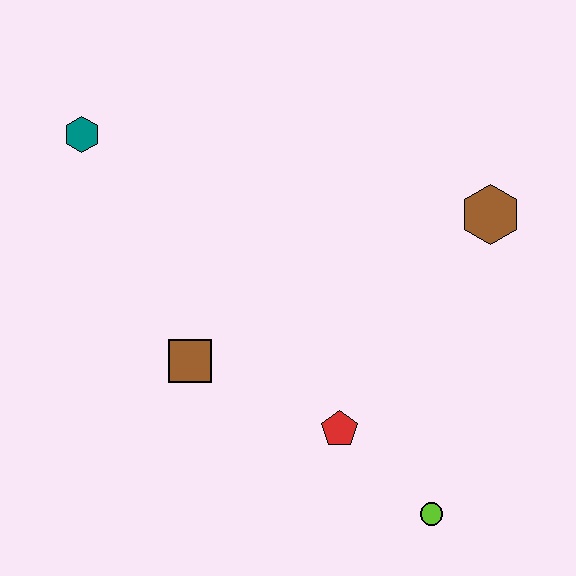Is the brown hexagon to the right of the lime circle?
Yes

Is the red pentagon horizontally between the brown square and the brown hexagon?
Yes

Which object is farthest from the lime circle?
The teal hexagon is farthest from the lime circle.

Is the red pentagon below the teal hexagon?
Yes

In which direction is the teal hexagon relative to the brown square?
The teal hexagon is above the brown square.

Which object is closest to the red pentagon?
The lime circle is closest to the red pentagon.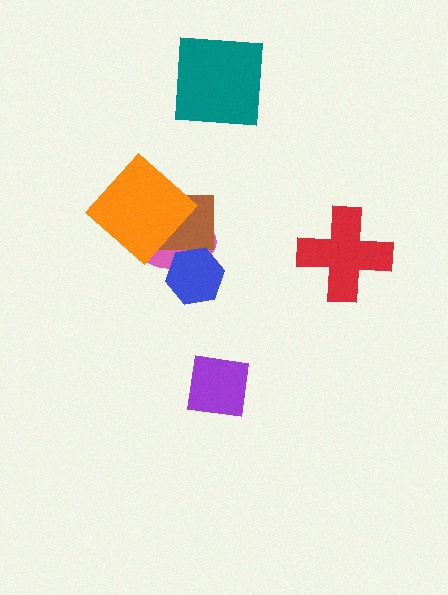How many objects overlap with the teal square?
0 objects overlap with the teal square.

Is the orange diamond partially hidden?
No, no other shape covers it.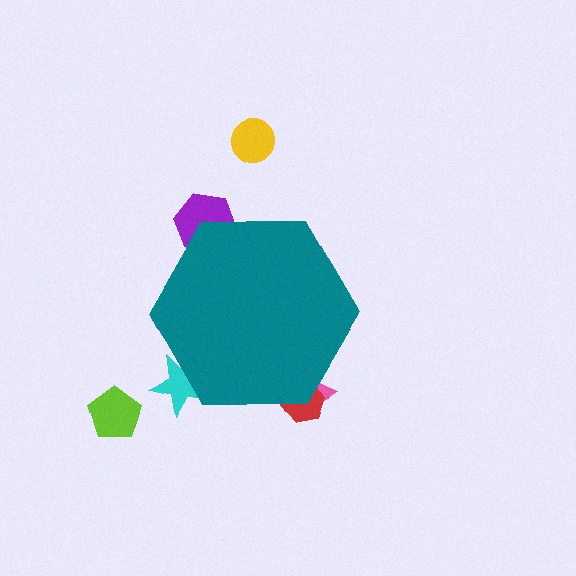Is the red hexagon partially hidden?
Yes, the red hexagon is partially hidden behind the teal hexagon.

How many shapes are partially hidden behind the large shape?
4 shapes are partially hidden.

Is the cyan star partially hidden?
Yes, the cyan star is partially hidden behind the teal hexagon.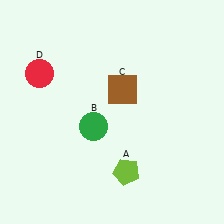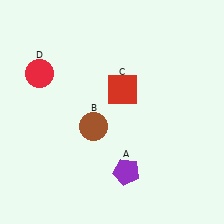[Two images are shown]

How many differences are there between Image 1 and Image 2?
There are 3 differences between the two images.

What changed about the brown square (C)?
In Image 1, C is brown. In Image 2, it changed to red.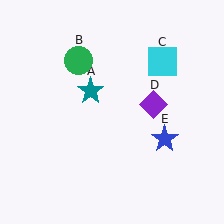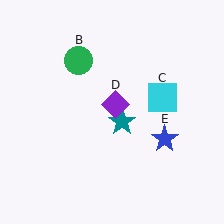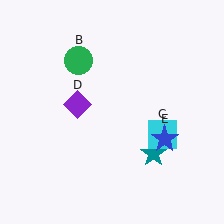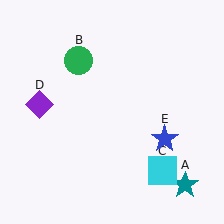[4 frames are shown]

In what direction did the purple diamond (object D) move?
The purple diamond (object D) moved left.